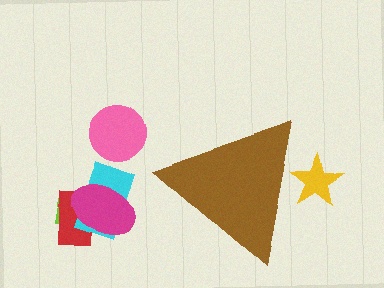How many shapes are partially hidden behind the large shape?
1 shape is partially hidden.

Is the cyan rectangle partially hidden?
No, the cyan rectangle is fully visible.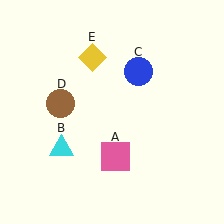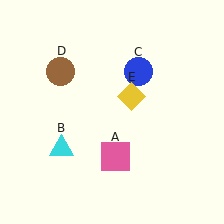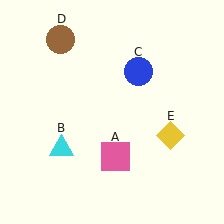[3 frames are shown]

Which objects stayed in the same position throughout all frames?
Pink square (object A) and cyan triangle (object B) and blue circle (object C) remained stationary.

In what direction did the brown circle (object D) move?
The brown circle (object D) moved up.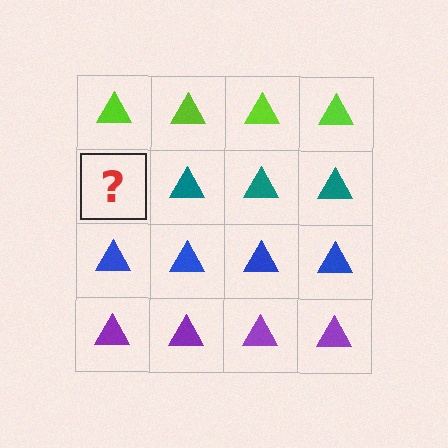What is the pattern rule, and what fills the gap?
The rule is that each row has a consistent color. The gap should be filled with a teal triangle.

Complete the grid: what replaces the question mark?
The question mark should be replaced with a teal triangle.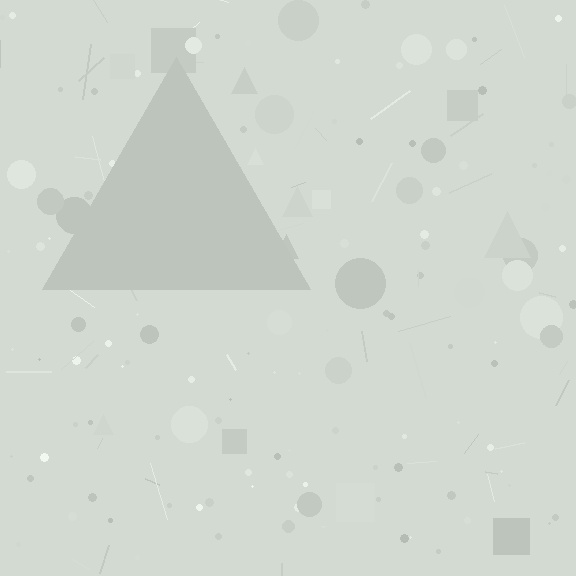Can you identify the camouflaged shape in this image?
The camouflaged shape is a triangle.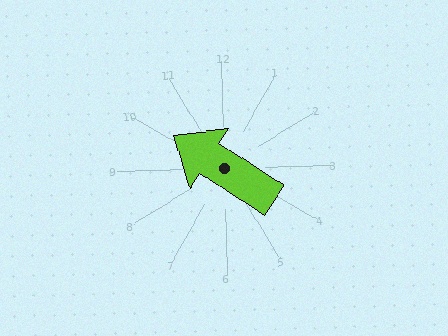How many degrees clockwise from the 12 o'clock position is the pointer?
Approximately 304 degrees.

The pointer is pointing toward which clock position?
Roughly 10 o'clock.